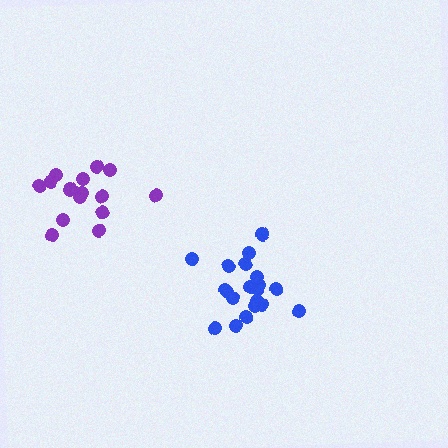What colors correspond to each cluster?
The clusters are colored: blue, purple.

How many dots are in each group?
Group 1: 20 dots, Group 2: 16 dots (36 total).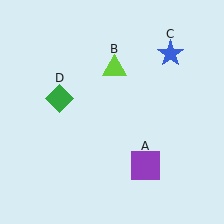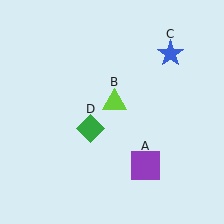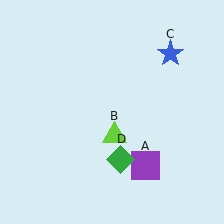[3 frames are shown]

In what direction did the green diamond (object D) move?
The green diamond (object D) moved down and to the right.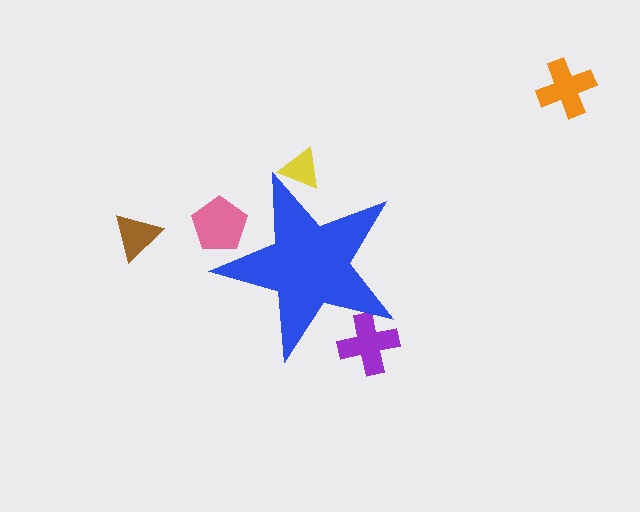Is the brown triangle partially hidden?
No, the brown triangle is fully visible.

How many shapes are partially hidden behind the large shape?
3 shapes are partially hidden.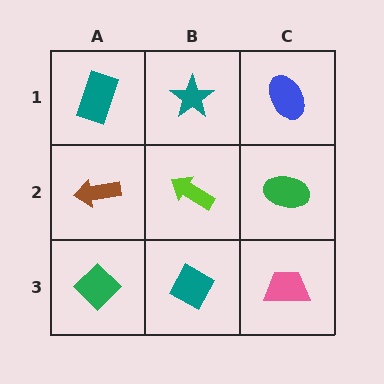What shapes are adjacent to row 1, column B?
A lime arrow (row 2, column B), a teal rectangle (row 1, column A), a blue ellipse (row 1, column C).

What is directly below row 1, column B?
A lime arrow.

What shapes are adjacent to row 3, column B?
A lime arrow (row 2, column B), a green diamond (row 3, column A), a pink trapezoid (row 3, column C).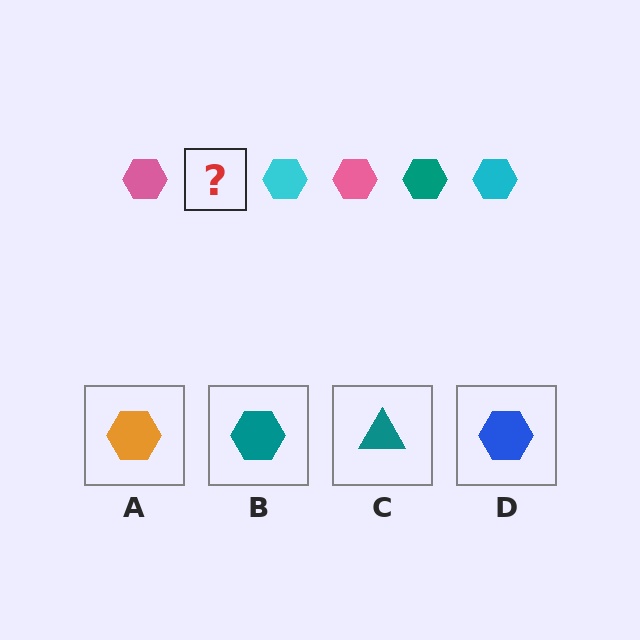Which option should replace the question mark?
Option B.